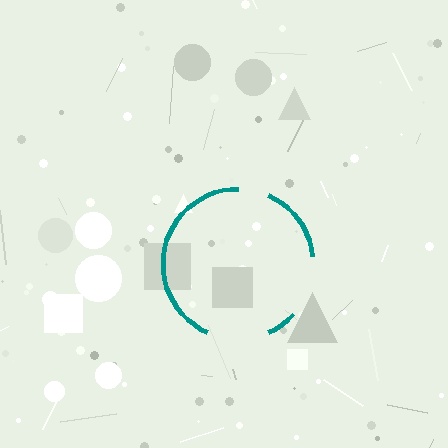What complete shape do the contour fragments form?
The contour fragments form a circle.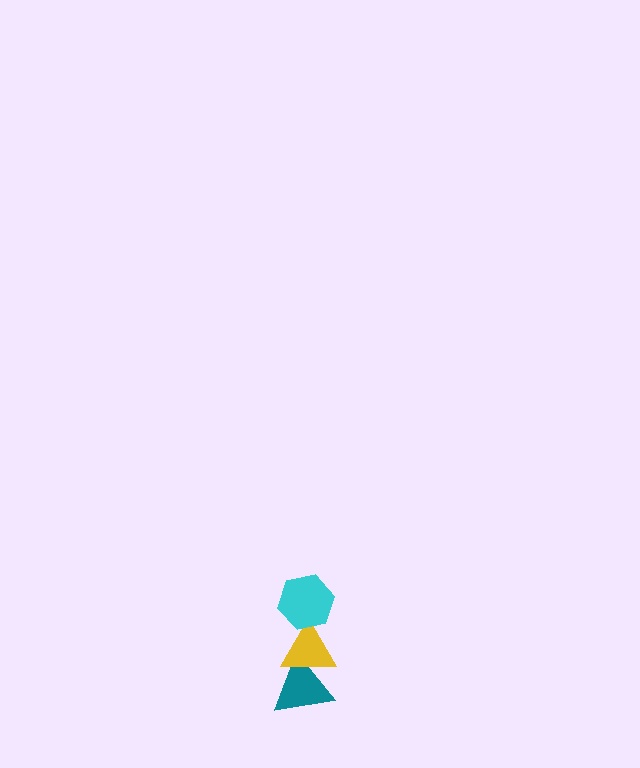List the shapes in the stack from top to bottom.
From top to bottom: the cyan hexagon, the yellow triangle, the teal triangle.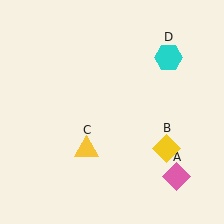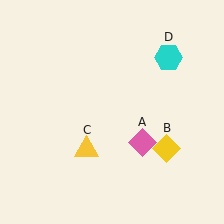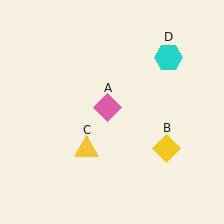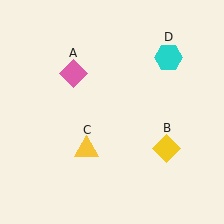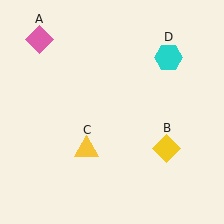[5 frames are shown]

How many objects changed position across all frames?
1 object changed position: pink diamond (object A).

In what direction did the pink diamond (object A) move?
The pink diamond (object A) moved up and to the left.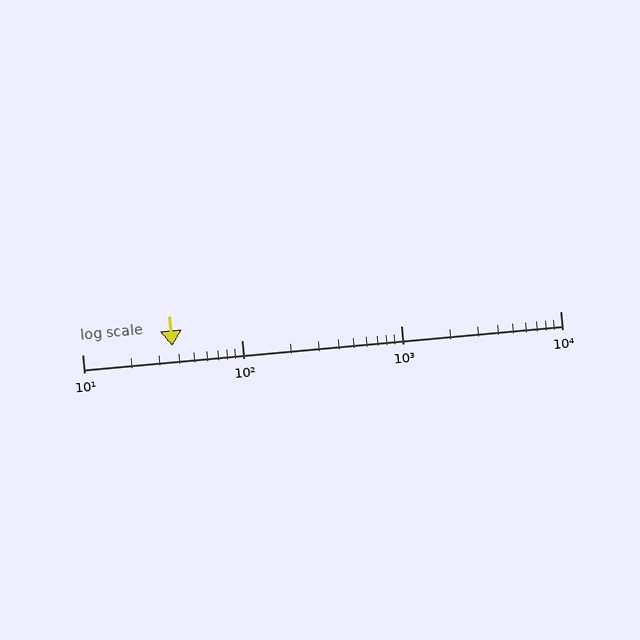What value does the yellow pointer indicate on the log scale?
The pointer indicates approximately 37.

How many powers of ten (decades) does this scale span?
The scale spans 3 decades, from 10 to 10000.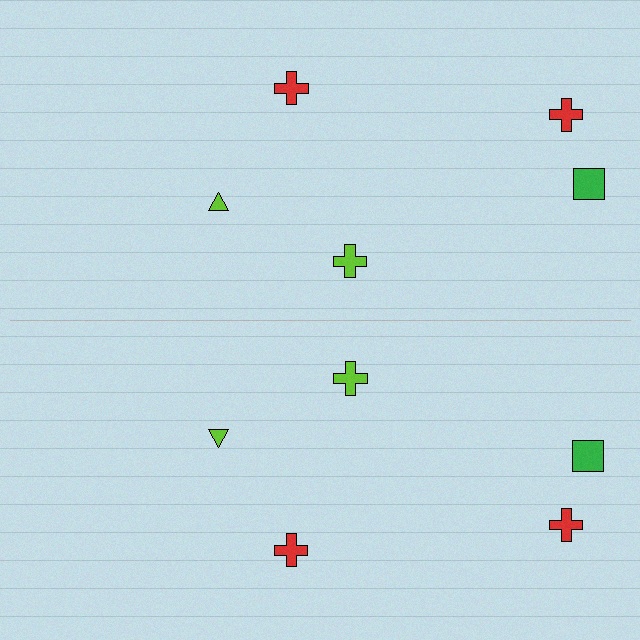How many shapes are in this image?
There are 10 shapes in this image.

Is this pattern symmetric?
Yes, this pattern has bilateral (reflection) symmetry.